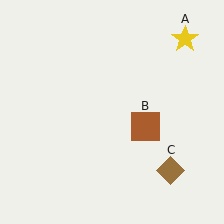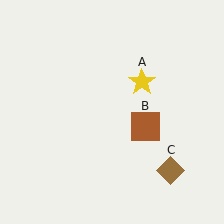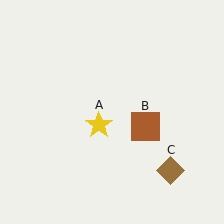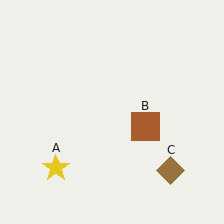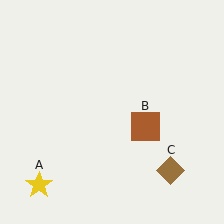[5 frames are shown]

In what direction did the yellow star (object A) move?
The yellow star (object A) moved down and to the left.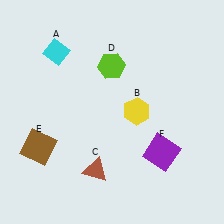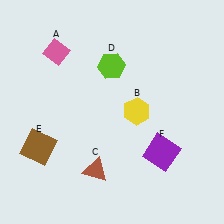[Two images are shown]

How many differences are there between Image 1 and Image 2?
There is 1 difference between the two images.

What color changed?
The diamond (A) changed from cyan in Image 1 to pink in Image 2.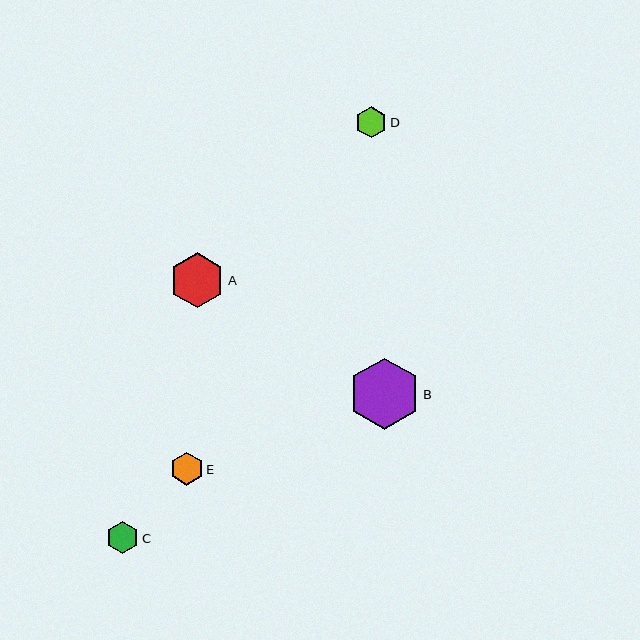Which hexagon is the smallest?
Hexagon D is the smallest with a size of approximately 31 pixels.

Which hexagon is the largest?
Hexagon B is the largest with a size of approximately 71 pixels.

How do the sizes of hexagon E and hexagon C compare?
Hexagon E and hexagon C are approximately the same size.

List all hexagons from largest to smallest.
From largest to smallest: B, A, E, C, D.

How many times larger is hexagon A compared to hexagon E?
Hexagon A is approximately 1.7 times the size of hexagon E.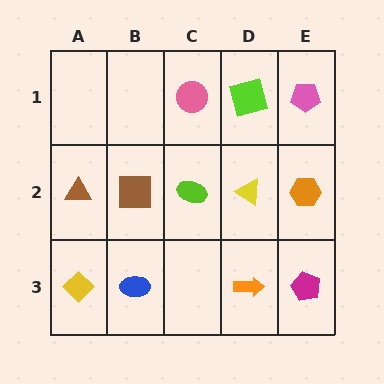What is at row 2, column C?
A lime ellipse.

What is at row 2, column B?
A brown square.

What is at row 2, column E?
An orange hexagon.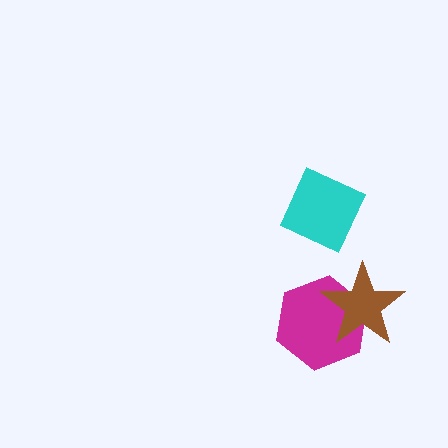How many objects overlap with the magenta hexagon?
1 object overlaps with the magenta hexagon.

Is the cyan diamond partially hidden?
No, no other shape covers it.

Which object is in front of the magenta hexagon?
The brown star is in front of the magenta hexagon.